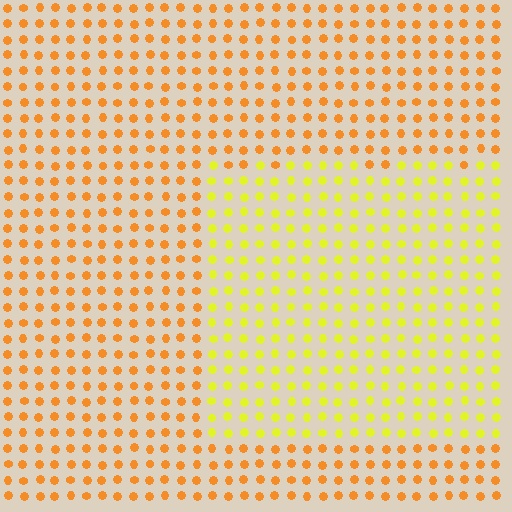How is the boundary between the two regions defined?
The boundary is defined purely by a slight shift in hue (about 36 degrees). Spacing, size, and orientation are identical on both sides.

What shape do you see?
I see a rectangle.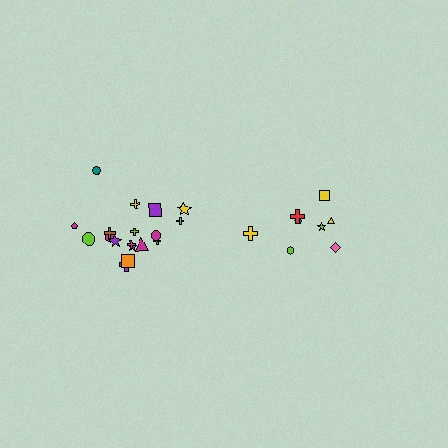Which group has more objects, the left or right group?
The left group.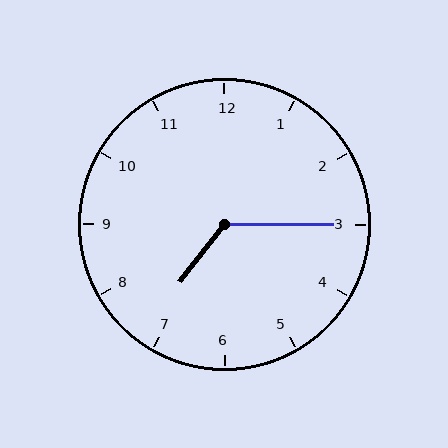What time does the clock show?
7:15.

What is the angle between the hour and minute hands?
Approximately 128 degrees.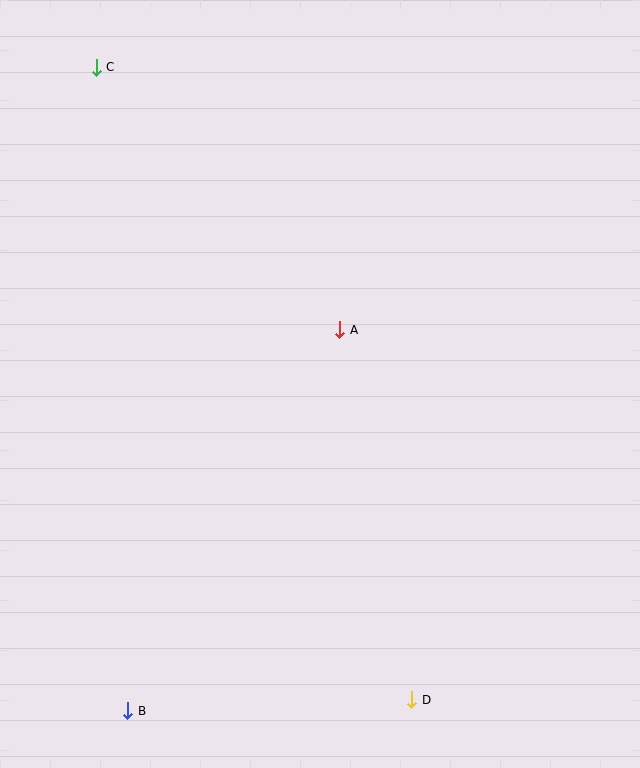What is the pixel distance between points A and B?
The distance between A and B is 436 pixels.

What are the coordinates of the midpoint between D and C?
The midpoint between D and C is at (254, 384).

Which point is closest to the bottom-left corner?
Point B is closest to the bottom-left corner.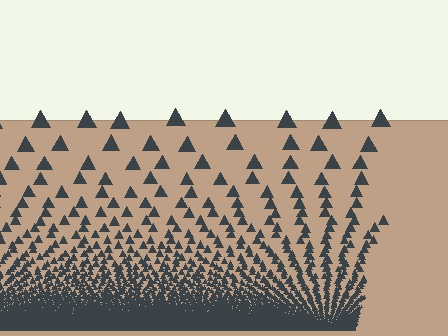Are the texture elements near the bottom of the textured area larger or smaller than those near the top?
Smaller. The gradient is inverted — elements near the bottom are smaller and denser.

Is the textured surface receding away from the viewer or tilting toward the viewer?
The surface appears to tilt toward the viewer. Texture elements get larger and sparser toward the top.